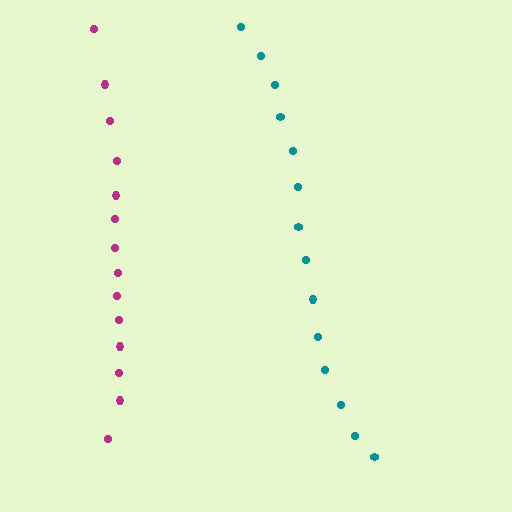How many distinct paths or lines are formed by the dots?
There are 2 distinct paths.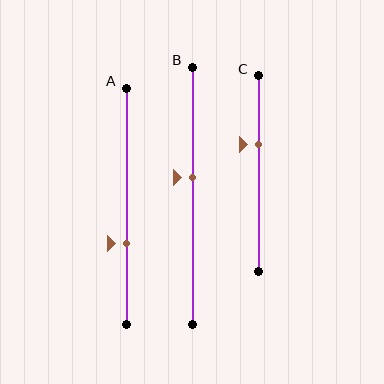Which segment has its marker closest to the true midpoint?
Segment B has its marker closest to the true midpoint.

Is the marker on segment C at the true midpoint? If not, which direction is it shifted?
No, the marker on segment C is shifted upward by about 15% of the segment length.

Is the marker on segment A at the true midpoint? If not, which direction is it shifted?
No, the marker on segment A is shifted downward by about 16% of the segment length.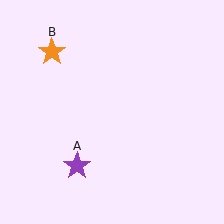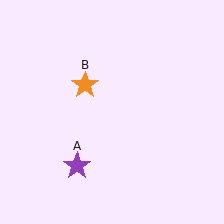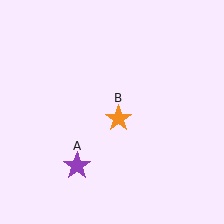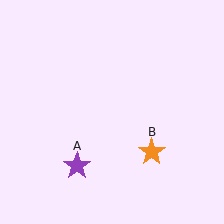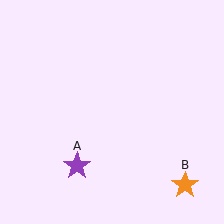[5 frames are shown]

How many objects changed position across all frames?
1 object changed position: orange star (object B).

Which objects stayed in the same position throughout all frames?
Purple star (object A) remained stationary.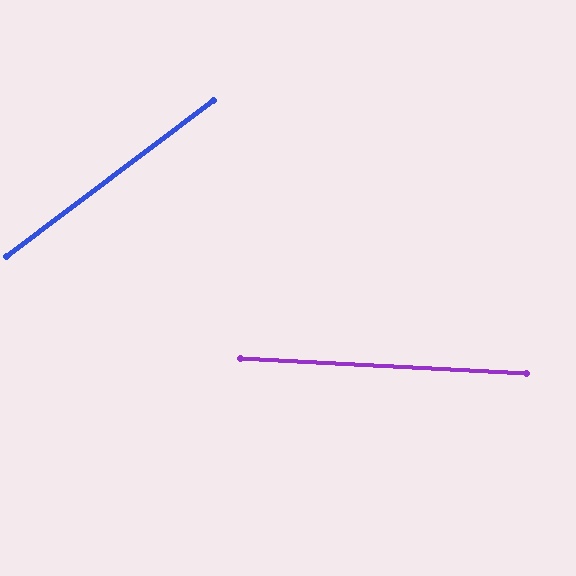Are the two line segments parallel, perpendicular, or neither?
Neither parallel nor perpendicular — they differ by about 40°.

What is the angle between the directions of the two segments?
Approximately 40 degrees.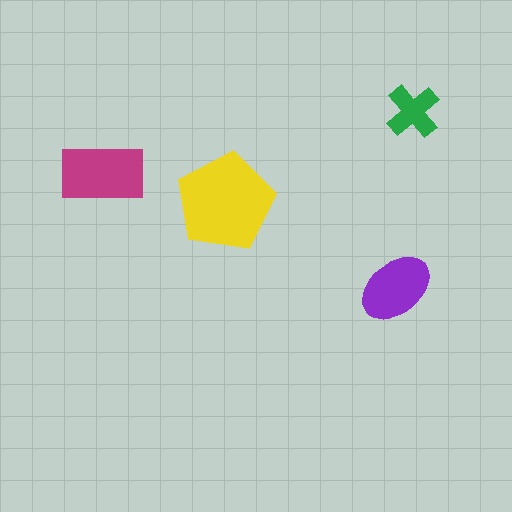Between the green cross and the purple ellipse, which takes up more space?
The purple ellipse.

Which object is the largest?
The yellow pentagon.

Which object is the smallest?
The green cross.